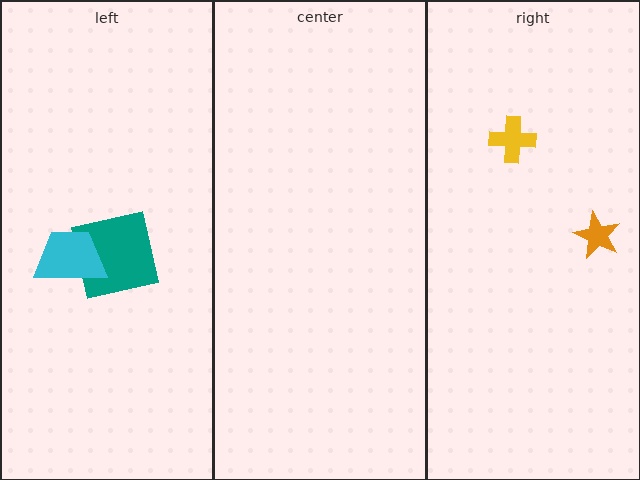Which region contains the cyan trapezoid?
The left region.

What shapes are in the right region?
The orange star, the yellow cross.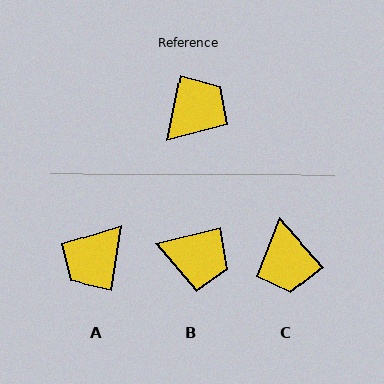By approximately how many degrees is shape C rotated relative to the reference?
Approximately 126 degrees clockwise.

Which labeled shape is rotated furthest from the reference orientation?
A, about 177 degrees away.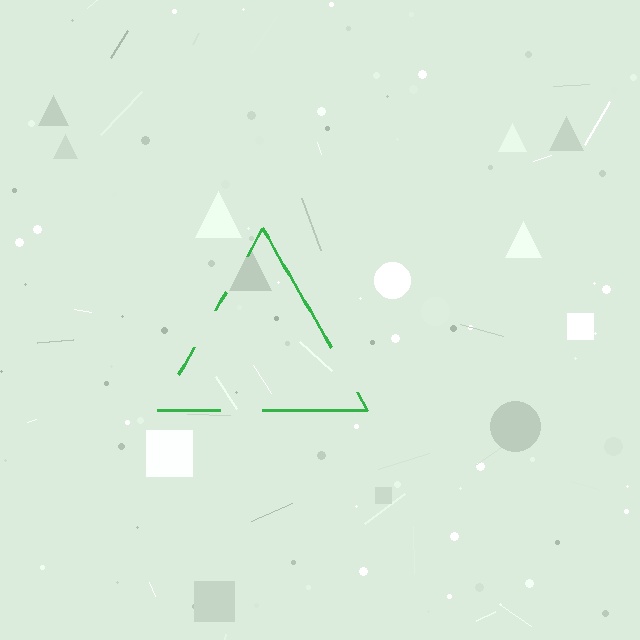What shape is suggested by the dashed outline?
The dashed outline suggests a triangle.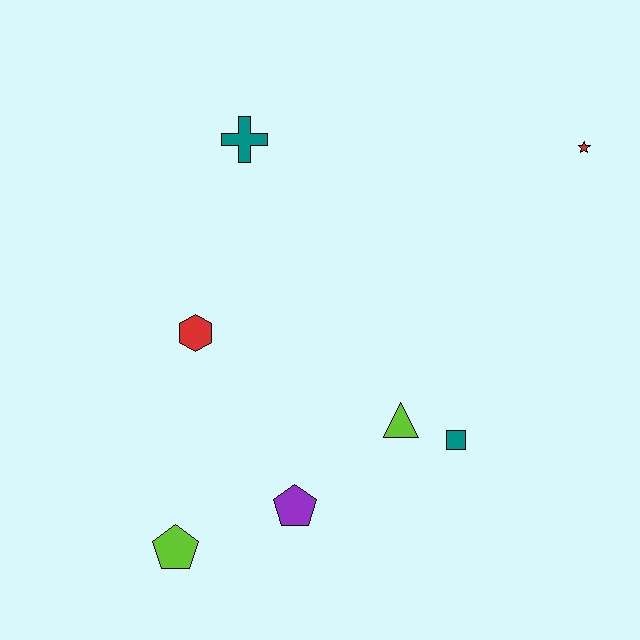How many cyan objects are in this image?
There are no cyan objects.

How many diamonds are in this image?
There are no diamonds.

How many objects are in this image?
There are 7 objects.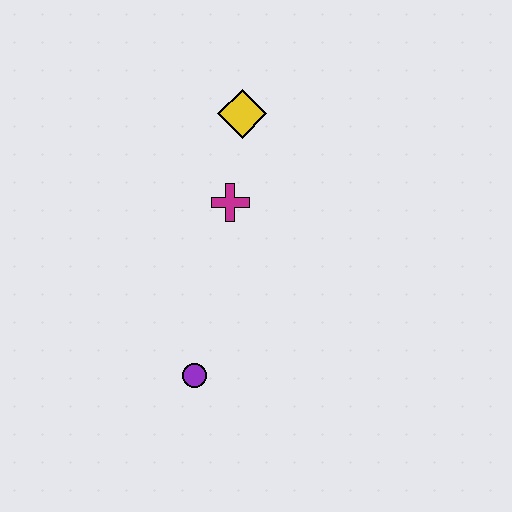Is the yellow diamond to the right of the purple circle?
Yes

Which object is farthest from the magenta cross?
The purple circle is farthest from the magenta cross.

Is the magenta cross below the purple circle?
No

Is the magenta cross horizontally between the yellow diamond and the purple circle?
Yes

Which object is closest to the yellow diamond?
The magenta cross is closest to the yellow diamond.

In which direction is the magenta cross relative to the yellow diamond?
The magenta cross is below the yellow diamond.